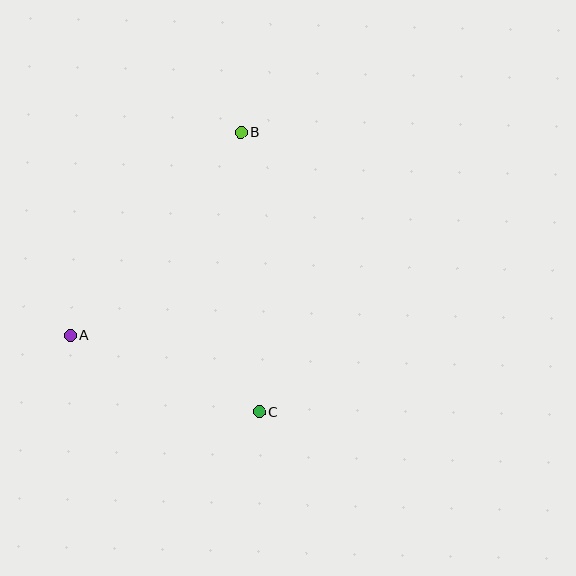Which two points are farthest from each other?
Points B and C are farthest from each other.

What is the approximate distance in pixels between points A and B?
The distance between A and B is approximately 266 pixels.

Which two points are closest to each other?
Points A and C are closest to each other.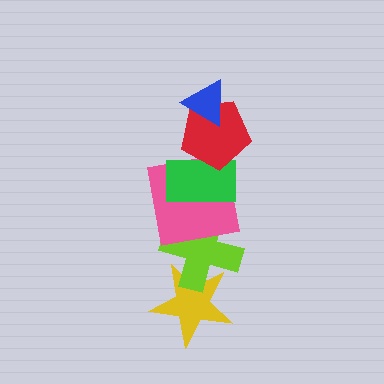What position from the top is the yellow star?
The yellow star is 6th from the top.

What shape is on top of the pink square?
The green rectangle is on top of the pink square.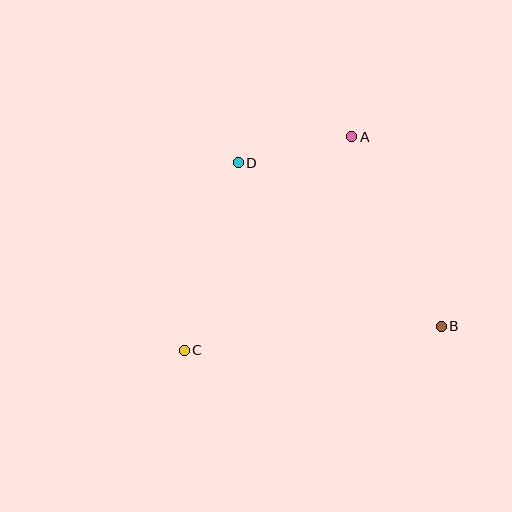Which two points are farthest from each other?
Points A and C are farthest from each other.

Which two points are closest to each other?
Points A and D are closest to each other.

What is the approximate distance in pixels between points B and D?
The distance between B and D is approximately 261 pixels.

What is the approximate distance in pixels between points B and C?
The distance between B and C is approximately 258 pixels.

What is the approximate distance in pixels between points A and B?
The distance between A and B is approximately 210 pixels.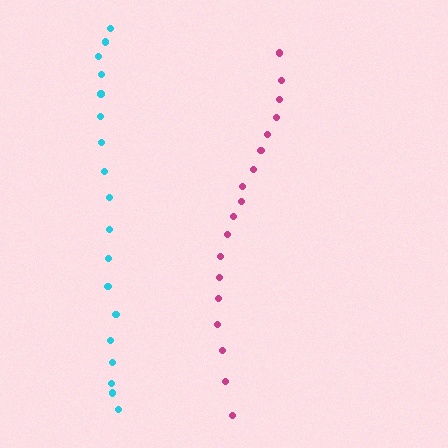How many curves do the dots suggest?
There are 2 distinct paths.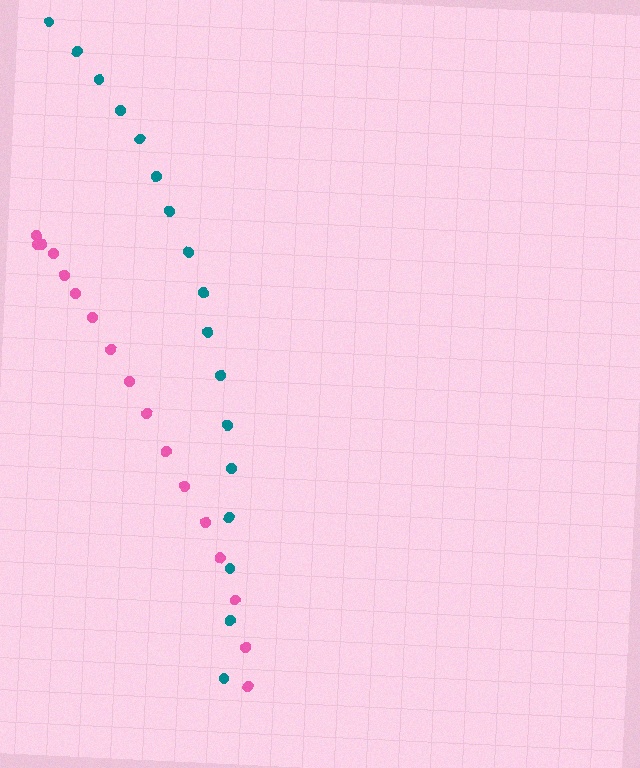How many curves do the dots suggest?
There are 2 distinct paths.